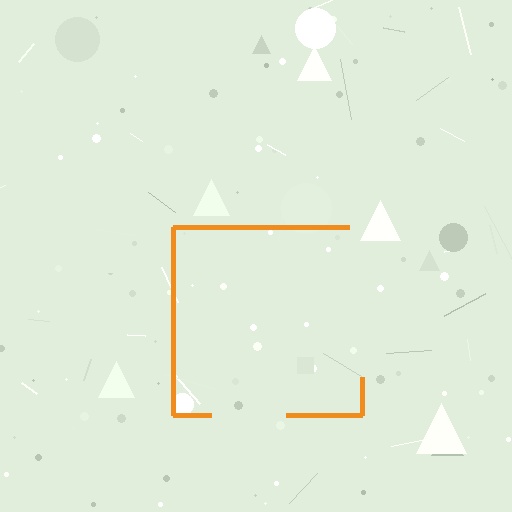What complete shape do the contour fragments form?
The contour fragments form a square.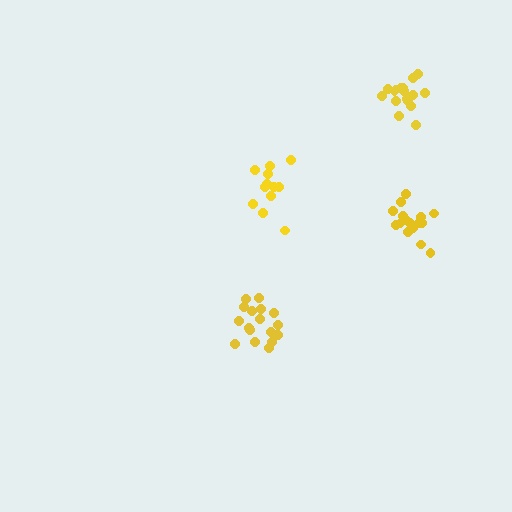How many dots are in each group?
Group 1: 17 dots, Group 2: 12 dots, Group 3: 17 dots, Group 4: 16 dots (62 total).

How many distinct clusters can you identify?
There are 4 distinct clusters.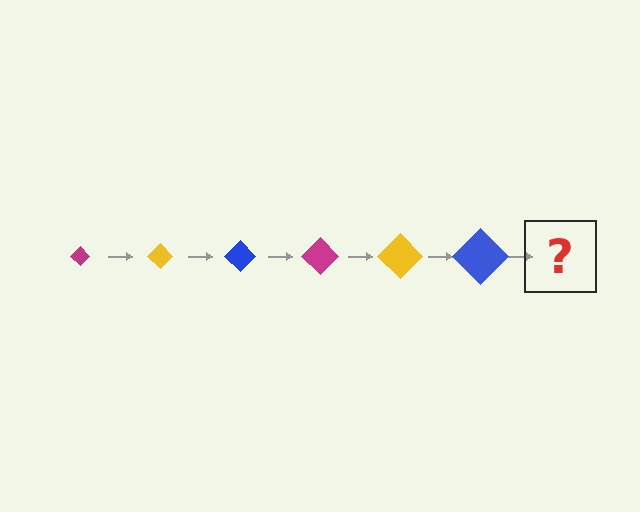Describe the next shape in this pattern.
It should be a magenta diamond, larger than the previous one.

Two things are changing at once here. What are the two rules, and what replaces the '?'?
The two rules are that the diamond grows larger each step and the color cycles through magenta, yellow, and blue. The '?' should be a magenta diamond, larger than the previous one.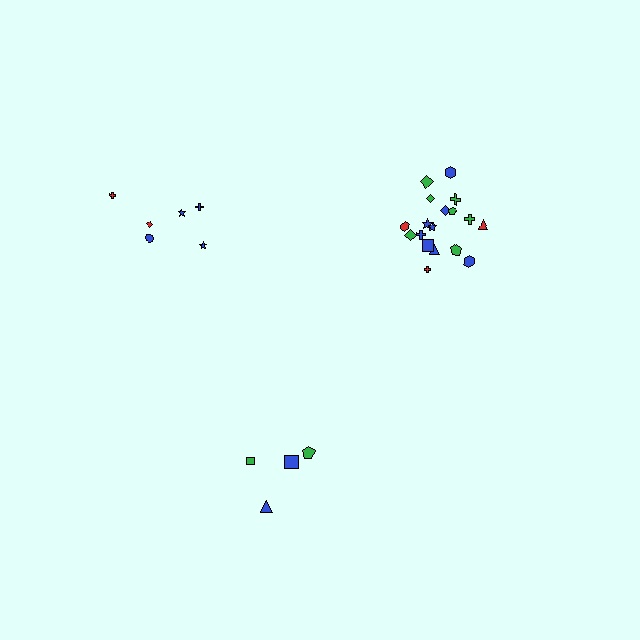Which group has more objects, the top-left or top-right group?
The top-right group.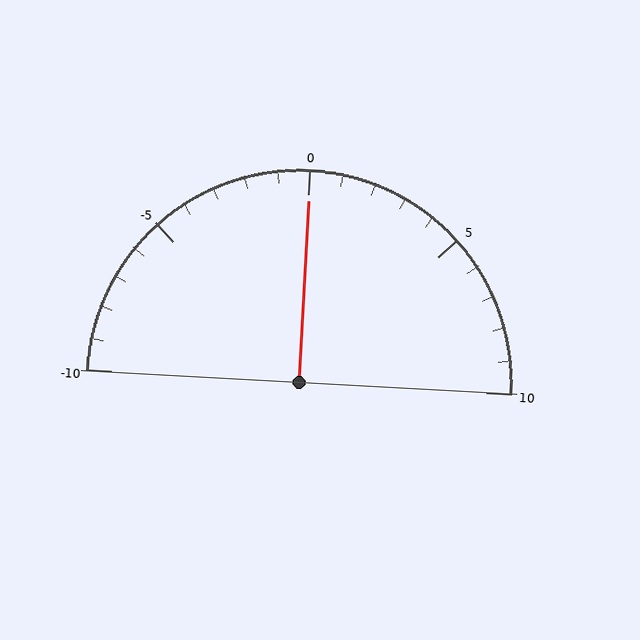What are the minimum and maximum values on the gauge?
The gauge ranges from -10 to 10.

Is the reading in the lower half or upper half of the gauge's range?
The reading is in the upper half of the range (-10 to 10).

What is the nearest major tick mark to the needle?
The nearest major tick mark is 0.